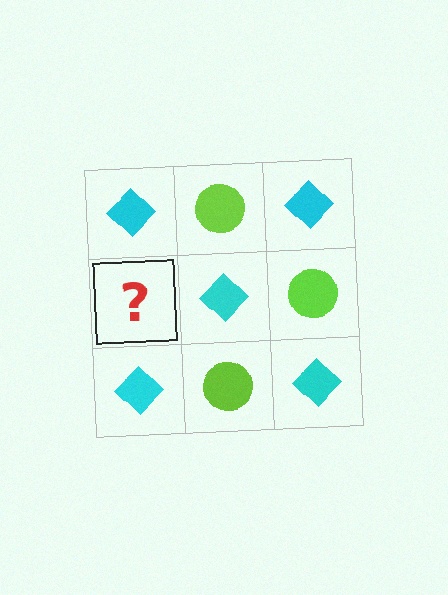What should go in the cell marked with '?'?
The missing cell should contain a lime circle.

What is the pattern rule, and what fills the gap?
The rule is that it alternates cyan diamond and lime circle in a checkerboard pattern. The gap should be filled with a lime circle.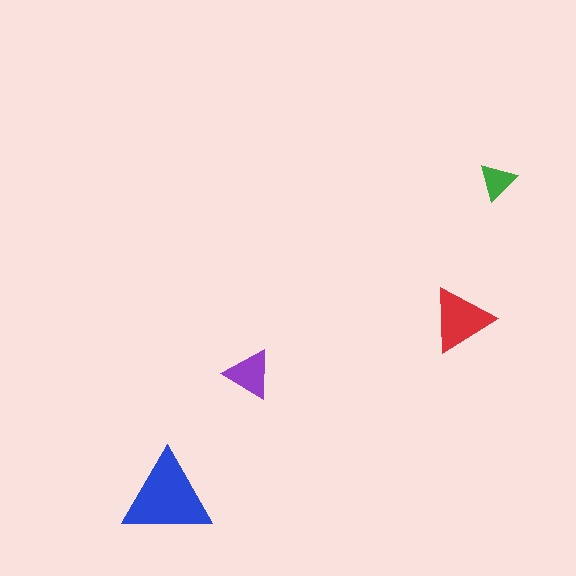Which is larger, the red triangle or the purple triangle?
The red one.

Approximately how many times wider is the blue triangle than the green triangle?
About 2.5 times wider.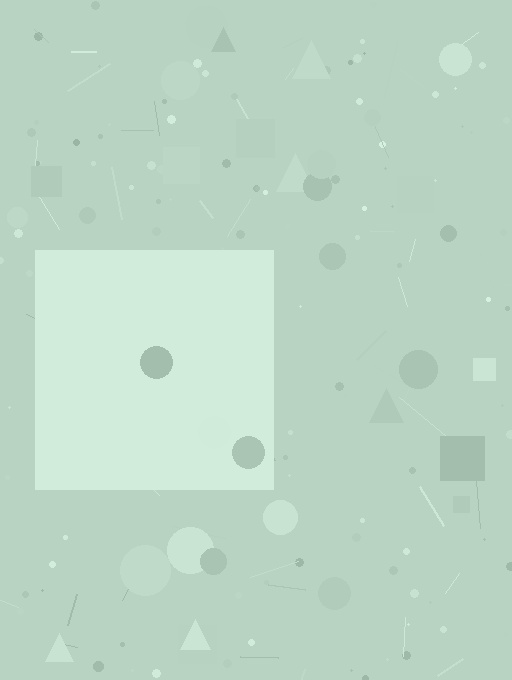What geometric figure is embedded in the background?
A square is embedded in the background.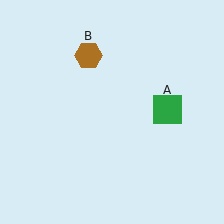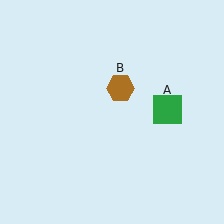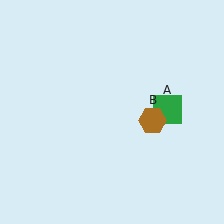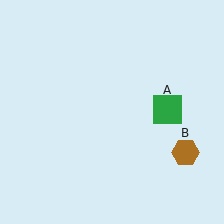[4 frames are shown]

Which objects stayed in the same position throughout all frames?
Green square (object A) remained stationary.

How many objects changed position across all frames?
1 object changed position: brown hexagon (object B).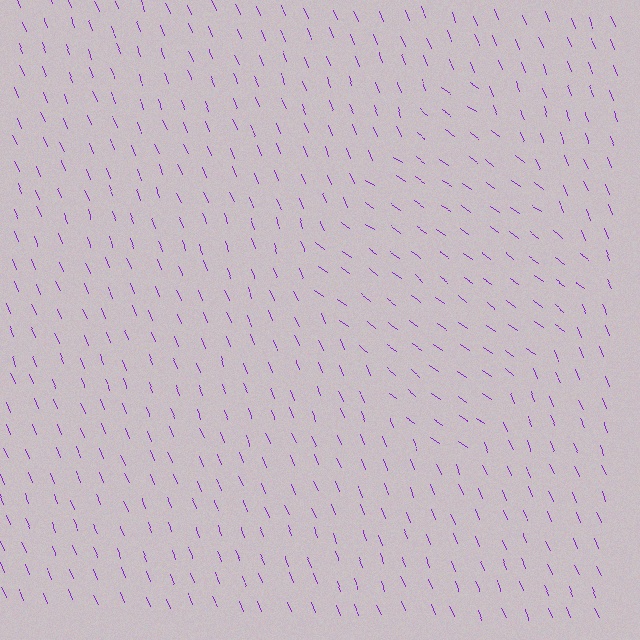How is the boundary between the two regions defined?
The boundary is defined purely by a change in line orientation (approximately 32 degrees difference). All lines are the same color and thickness.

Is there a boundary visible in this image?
Yes, there is a texture boundary formed by a change in line orientation.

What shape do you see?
I see a diamond.